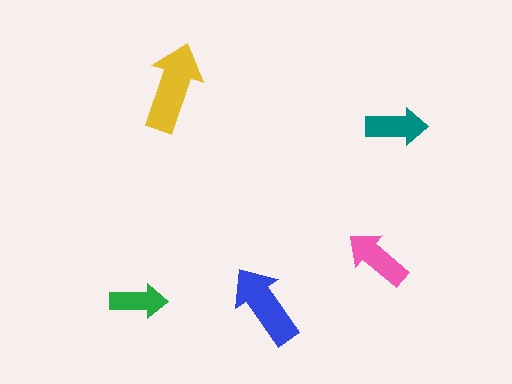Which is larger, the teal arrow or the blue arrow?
The blue one.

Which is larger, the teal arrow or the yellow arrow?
The yellow one.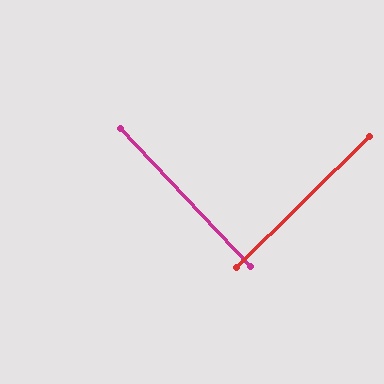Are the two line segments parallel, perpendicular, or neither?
Perpendicular — they meet at approximately 89°.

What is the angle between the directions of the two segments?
Approximately 89 degrees.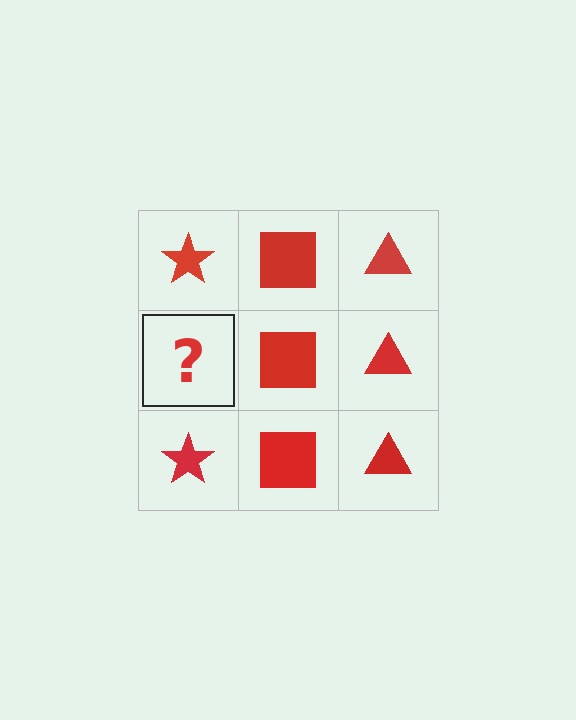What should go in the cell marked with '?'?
The missing cell should contain a red star.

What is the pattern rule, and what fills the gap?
The rule is that each column has a consistent shape. The gap should be filled with a red star.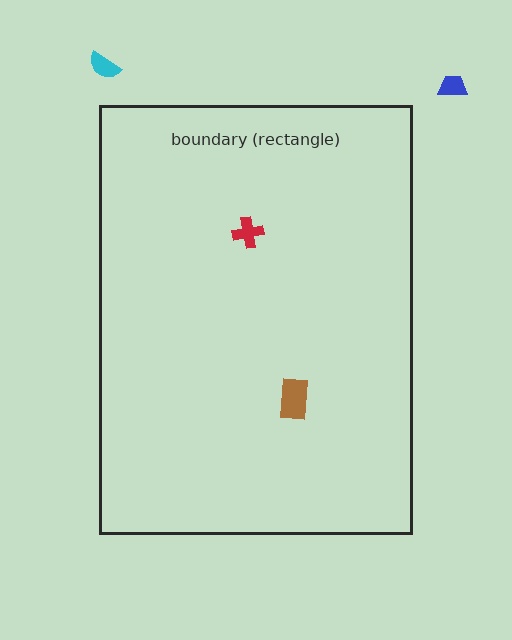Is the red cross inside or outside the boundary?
Inside.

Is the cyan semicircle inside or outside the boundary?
Outside.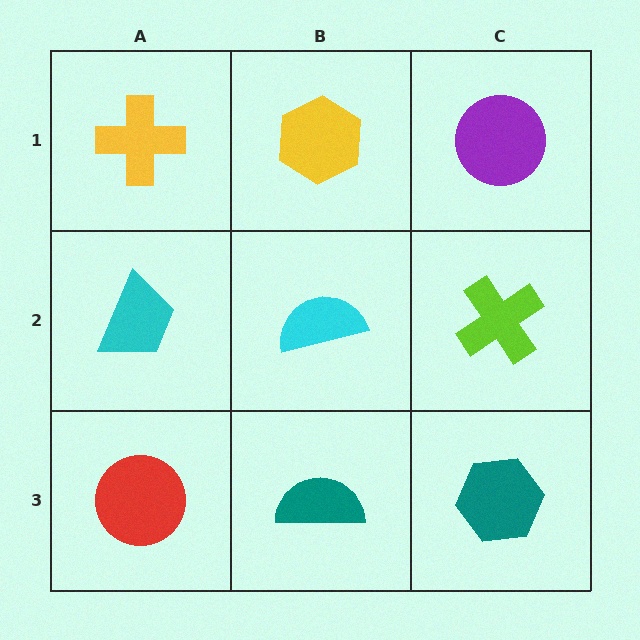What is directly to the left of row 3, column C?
A teal semicircle.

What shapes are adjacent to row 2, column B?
A yellow hexagon (row 1, column B), a teal semicircle (row 3, column B), a cyan trapezoid (row 2, column A), a lime cross (row 2, column C).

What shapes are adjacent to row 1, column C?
A lime cross (row 2, column C), a yellow hexagon (row 1, column B).